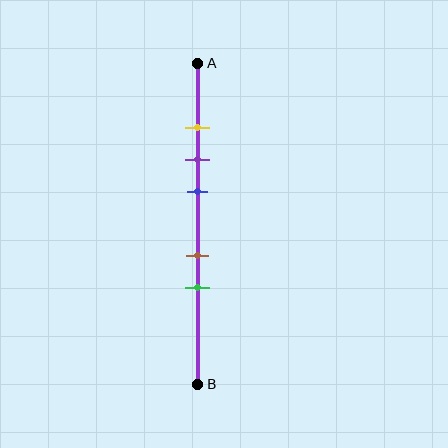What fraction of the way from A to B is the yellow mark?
The yellow mark is approximately 20% (0.2) of the way from A to B.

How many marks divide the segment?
There are 5 marks dividing the segment.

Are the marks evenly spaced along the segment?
No, the marks are not evenly spaced.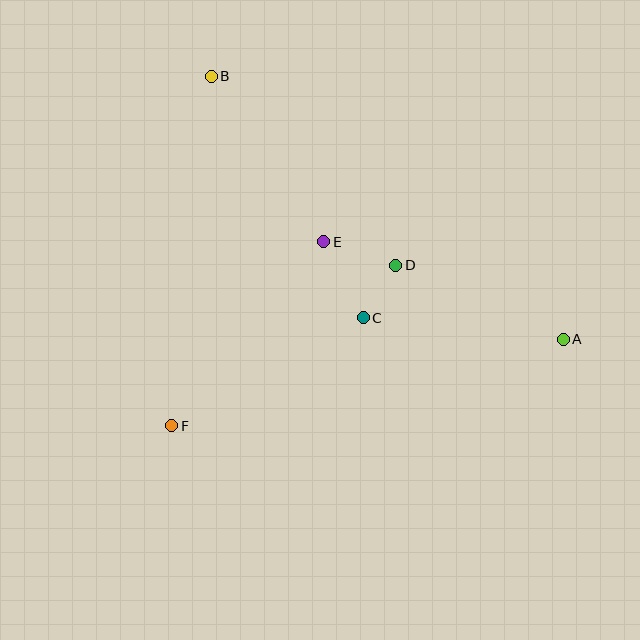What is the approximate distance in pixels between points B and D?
The distance between B and D is approximately 264 pixels.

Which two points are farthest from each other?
Points A and B are farthest from each other.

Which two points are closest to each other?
Points C and D are closest to each other.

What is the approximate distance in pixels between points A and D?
The distance between A and D is approximately 183 pixels.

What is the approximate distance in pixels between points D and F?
The distance between D and F is approximately 276 pixels.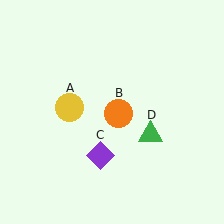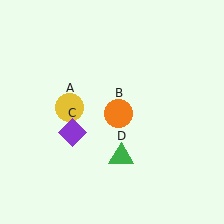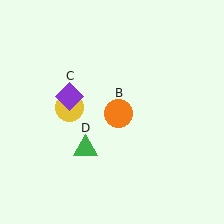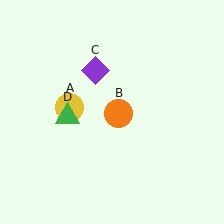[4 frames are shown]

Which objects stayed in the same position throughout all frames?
Yellow circle (object A) and orange circle (object B) remained stationary.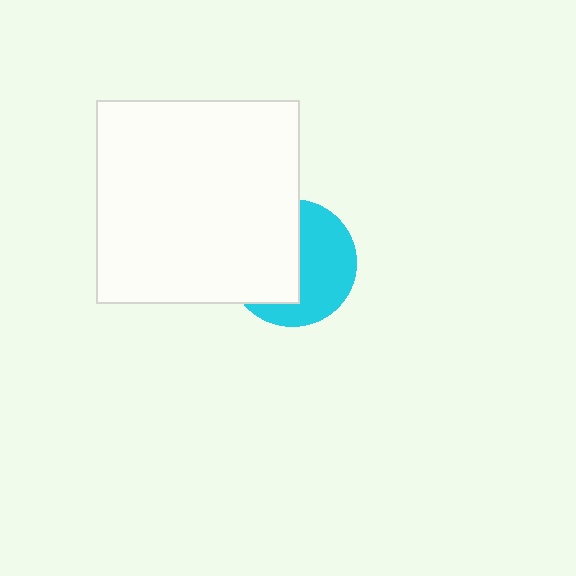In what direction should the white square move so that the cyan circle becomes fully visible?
The white square should move left. That is the shortest direction to clear the overlap and leave the cyan circle fully visible.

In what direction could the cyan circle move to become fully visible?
The cyan circle could move right. That would shift it out from behind the white square entirely.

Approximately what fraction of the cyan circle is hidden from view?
Roughly 49% of the cyan circle is hidden behind the white square.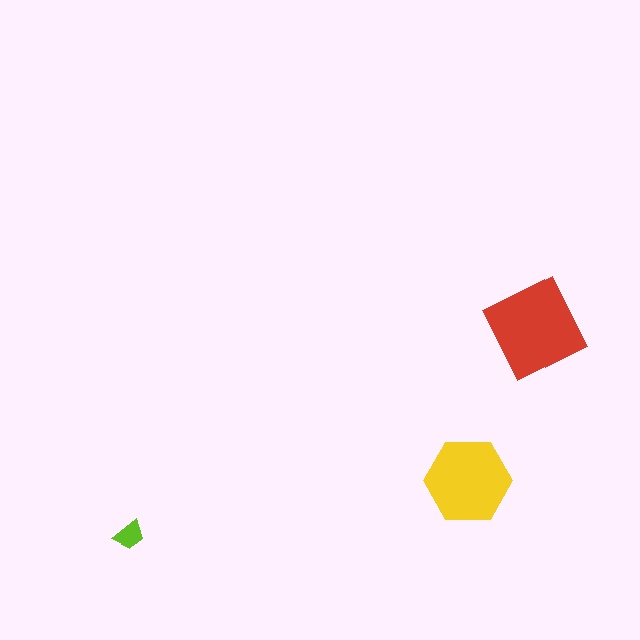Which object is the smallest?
The lime trapezoid.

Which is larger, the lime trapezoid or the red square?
The red square.